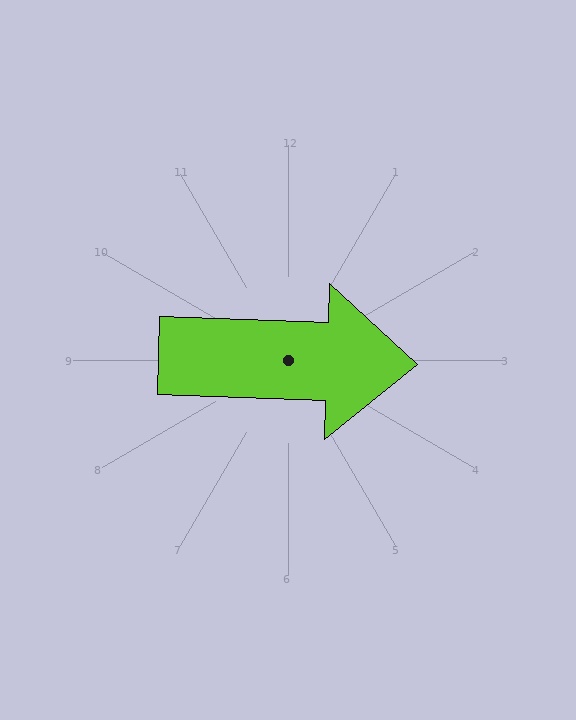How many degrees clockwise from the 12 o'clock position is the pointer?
Approximately 92 degrees.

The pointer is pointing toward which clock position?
Roughly 3 o'clock.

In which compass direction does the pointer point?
East.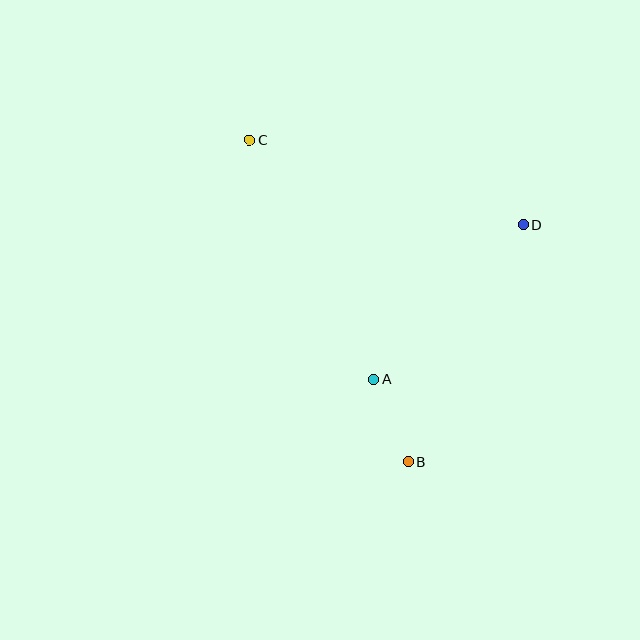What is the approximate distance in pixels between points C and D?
The distance between C and D is approximately 286 pixels.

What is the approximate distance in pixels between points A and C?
The distance between A and C is approximately 270 pixels.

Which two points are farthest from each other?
Points B and C are farthest from each other.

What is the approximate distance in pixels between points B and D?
The distance between B and D is approximately 263 pixels.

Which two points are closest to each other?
Points A and B are closest to each other.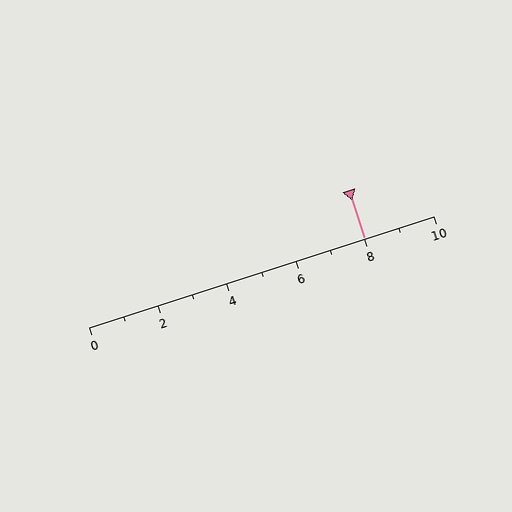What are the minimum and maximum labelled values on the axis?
The axis runs from 0 to 10.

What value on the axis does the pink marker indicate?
The marker indicates approximately 8.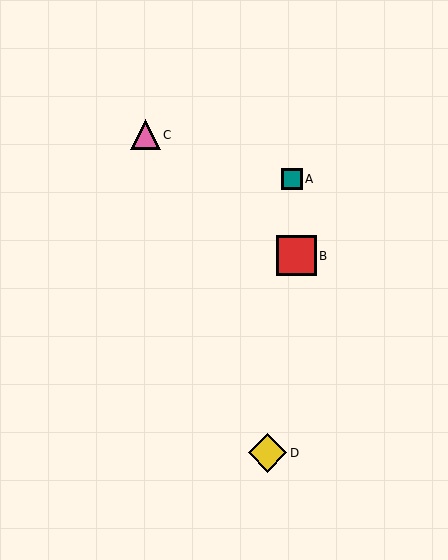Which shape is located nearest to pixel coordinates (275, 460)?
The yellow diamond (labeled D) at (268, 453) is nearest to that location.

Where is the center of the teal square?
The center of the teal square is at (292, 179).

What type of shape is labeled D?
Shape D is a yellow diamond.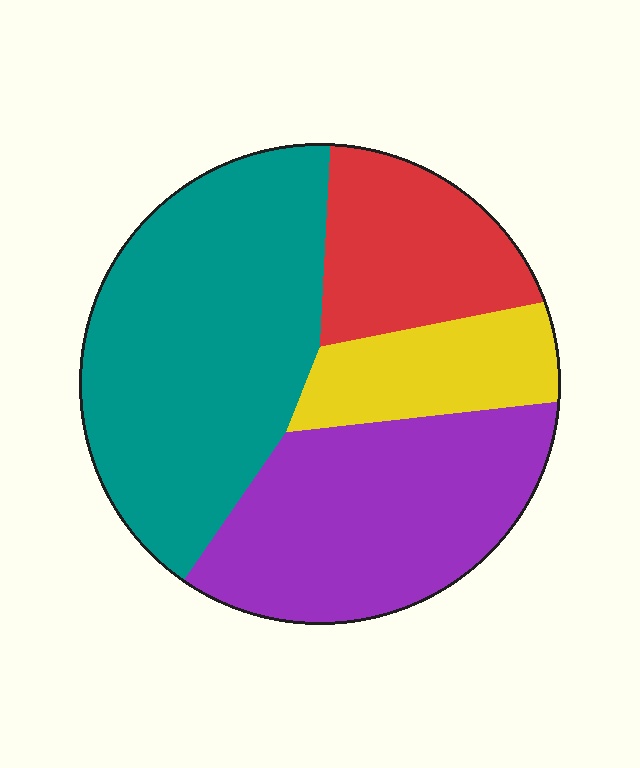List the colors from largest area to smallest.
From largest to smallest: teal, purple, red, yellow.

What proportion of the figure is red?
Red covers 17% of the figure.